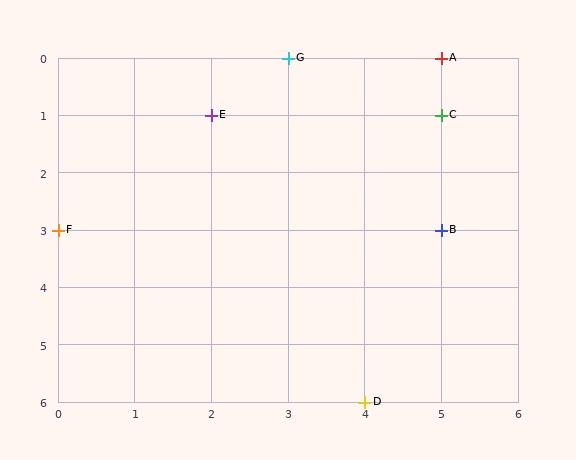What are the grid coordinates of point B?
Point B is at grid coordinates (5, 3).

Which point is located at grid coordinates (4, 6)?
Point D is at (4, 6).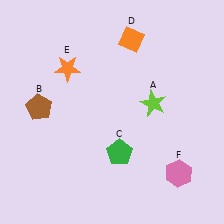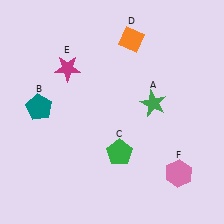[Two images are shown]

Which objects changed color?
A changed from lime to green. B changed from brown to teal. E changed from orange to magenta.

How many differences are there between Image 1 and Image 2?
There are 3 differences between the two images.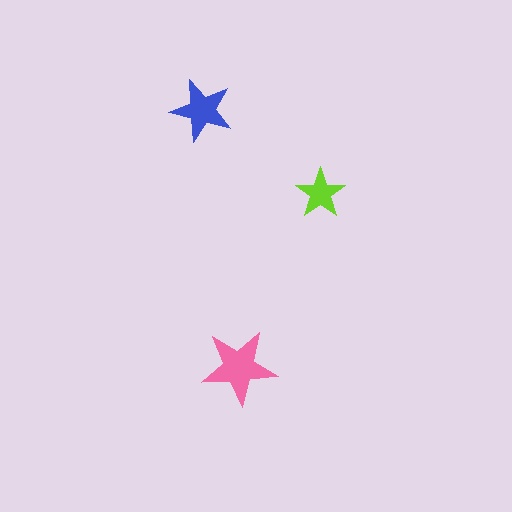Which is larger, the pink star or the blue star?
The pink one.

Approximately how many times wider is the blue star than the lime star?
About 1.5 times wider.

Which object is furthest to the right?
The lime star is rightmost.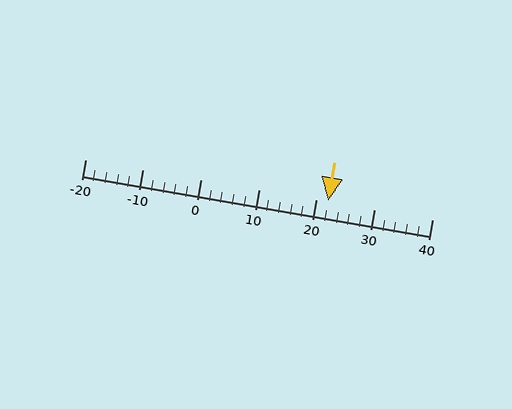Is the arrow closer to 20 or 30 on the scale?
The arrow is closer to 20.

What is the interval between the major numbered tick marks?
The major tick marks are spaced 10 units apart.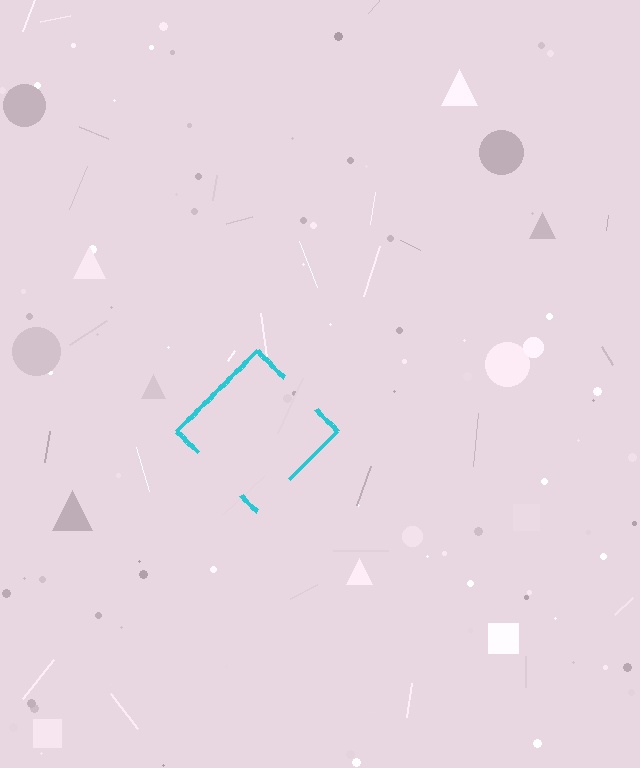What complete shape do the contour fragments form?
The contour fragments form a diamond.